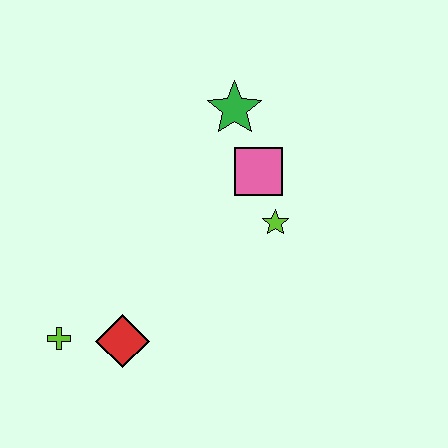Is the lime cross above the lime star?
No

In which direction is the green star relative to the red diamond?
The green star is above the red diamond.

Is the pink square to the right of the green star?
Yes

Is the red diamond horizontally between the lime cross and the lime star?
Yes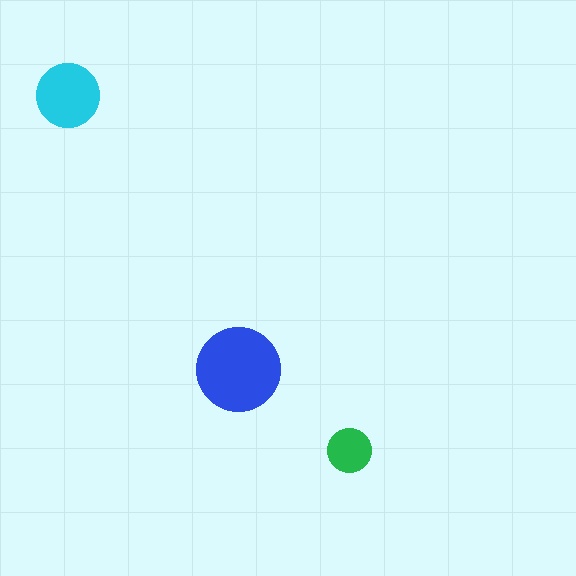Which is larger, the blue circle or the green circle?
The blue one.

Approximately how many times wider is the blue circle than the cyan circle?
About 1.5 times wider.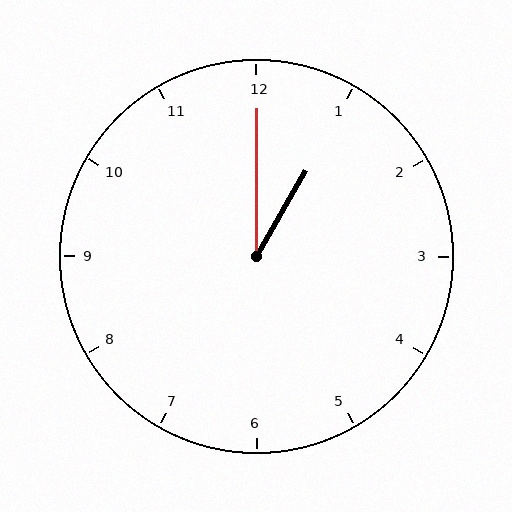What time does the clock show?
1:00.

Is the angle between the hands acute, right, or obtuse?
It is acute.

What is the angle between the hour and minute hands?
Approximately 30 degrees.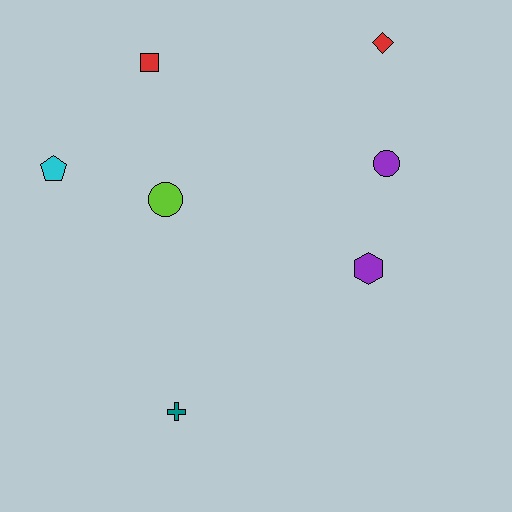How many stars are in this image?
There are no stars.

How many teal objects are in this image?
There is 1 teal object.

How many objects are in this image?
There are 7 objects.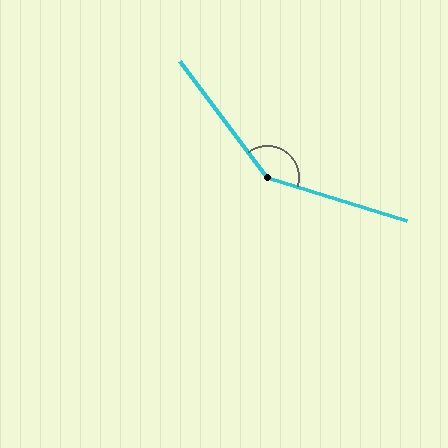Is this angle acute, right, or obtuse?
It is obtuse.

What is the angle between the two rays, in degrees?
Approximately 144 degrees.